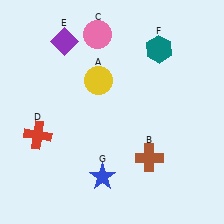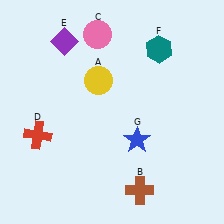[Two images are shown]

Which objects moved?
The objects that moved are: the brown cross (B), the blue star (G).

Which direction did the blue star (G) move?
The blue star (G) moved up.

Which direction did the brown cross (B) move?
The brown cross (B) moved down.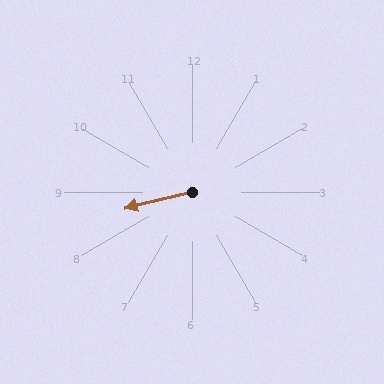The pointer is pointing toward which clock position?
Roughly 9 o'clock.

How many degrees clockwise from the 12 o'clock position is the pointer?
Approximately 257 degrees.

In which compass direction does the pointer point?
West.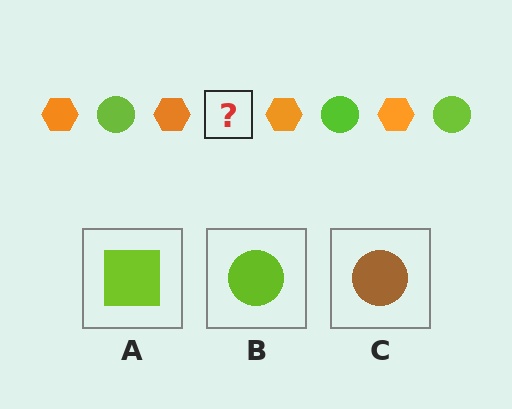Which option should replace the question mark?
Option B.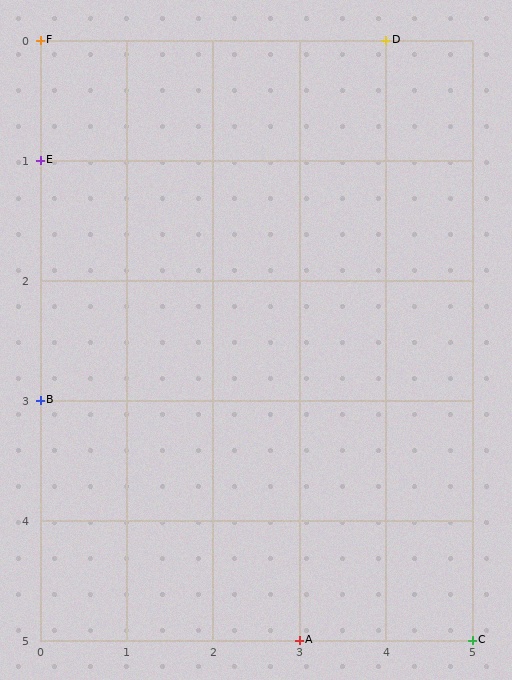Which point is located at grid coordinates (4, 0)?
Point D is at (4, 0).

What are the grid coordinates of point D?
Point D is at grid coordinates (4, 0).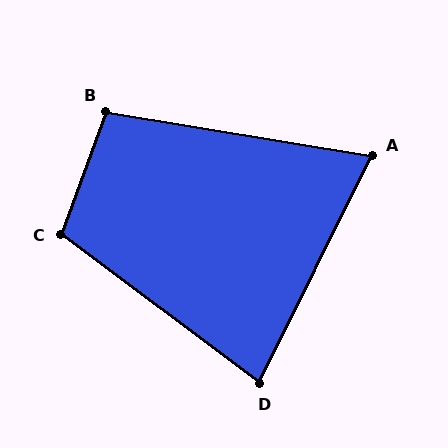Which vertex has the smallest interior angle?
A, at approximately 73 degrees.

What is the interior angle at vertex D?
Approximately 79 degrees (acute).